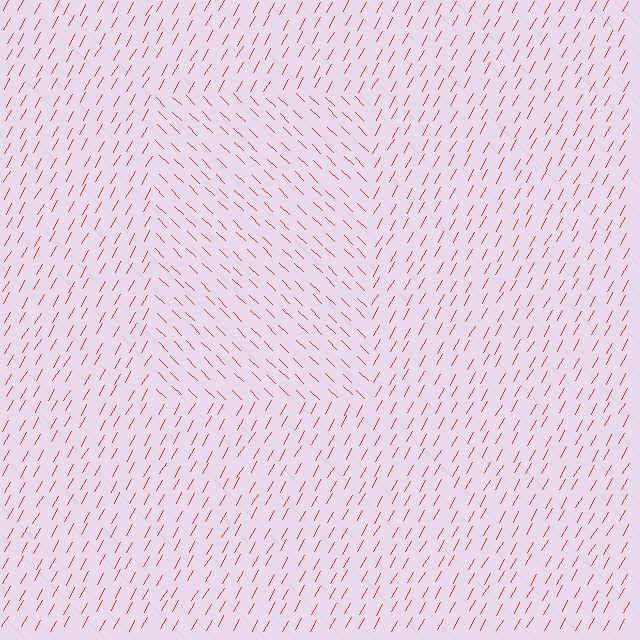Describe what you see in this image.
The image is filled with small red line segments. A rectangle region in the image has lines oriented differently from the surrounding lines, creating a visible texture boundary.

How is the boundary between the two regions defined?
The boundary is defined purely by a change in line orientation (approximately 75 degrees difference). All lines are the same color and thickness.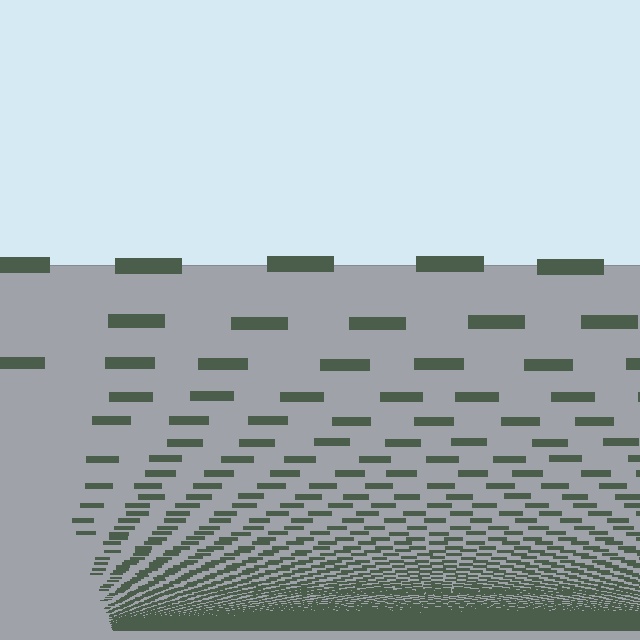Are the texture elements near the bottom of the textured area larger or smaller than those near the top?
Smaller. The gradient is inverted — elements near the bottom are smaller and denser.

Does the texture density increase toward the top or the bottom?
Density increases toward the bottom.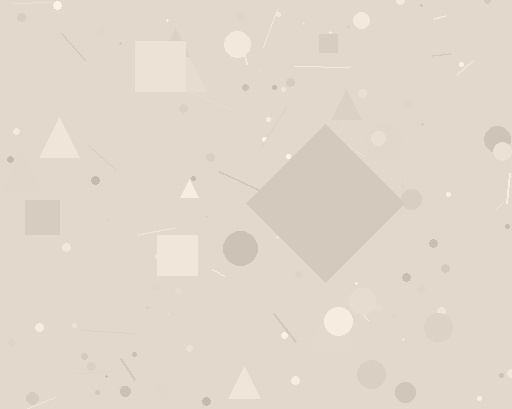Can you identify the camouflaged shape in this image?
The camouflaged shape is a diamond.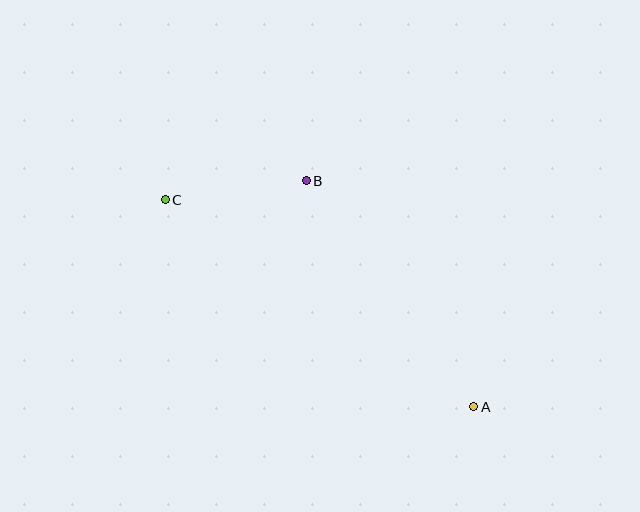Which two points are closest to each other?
Points B and C are closest to each other.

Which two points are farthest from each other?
Points A and C are farthest from each other.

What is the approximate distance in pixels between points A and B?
The distance between A and B is approximately 281 pixels.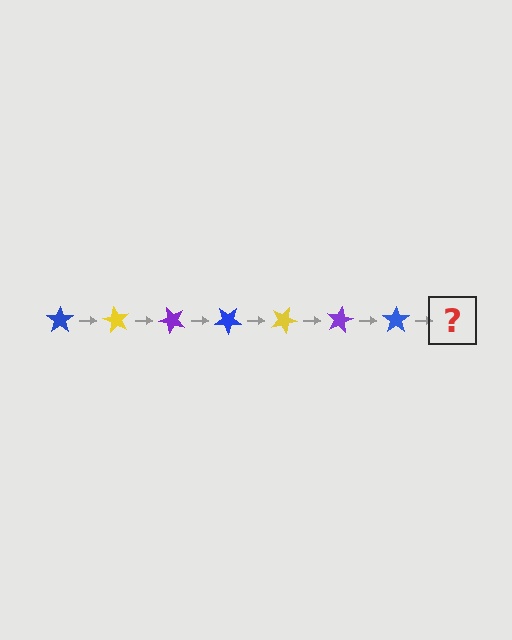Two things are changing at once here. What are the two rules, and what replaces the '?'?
The two rules are that it rotates 60 degrees each step and the color cycles through blue, yellow, and purple. The '?' should be a yellow star, rotated 420 degrees from the start.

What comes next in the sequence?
The next element should be a yellow star, rotated 420 degrees from the start.